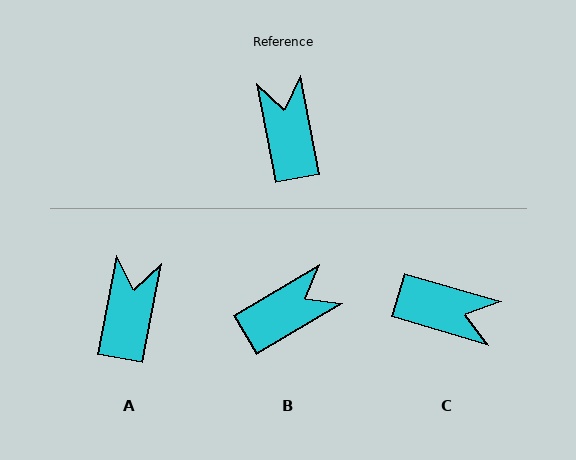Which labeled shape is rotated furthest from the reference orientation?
C, about 117 degrees away.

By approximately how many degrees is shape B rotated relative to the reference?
Approximately 70 degrees clockwise.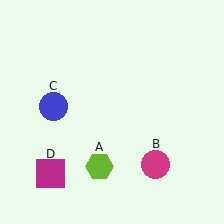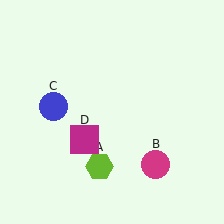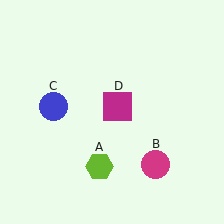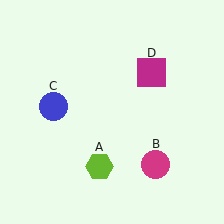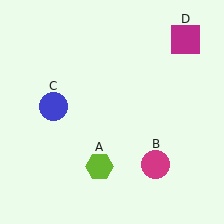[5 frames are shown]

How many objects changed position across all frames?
1 object changed position: magenta square (object D).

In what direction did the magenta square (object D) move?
The magenta square (object D) moved up and to the right.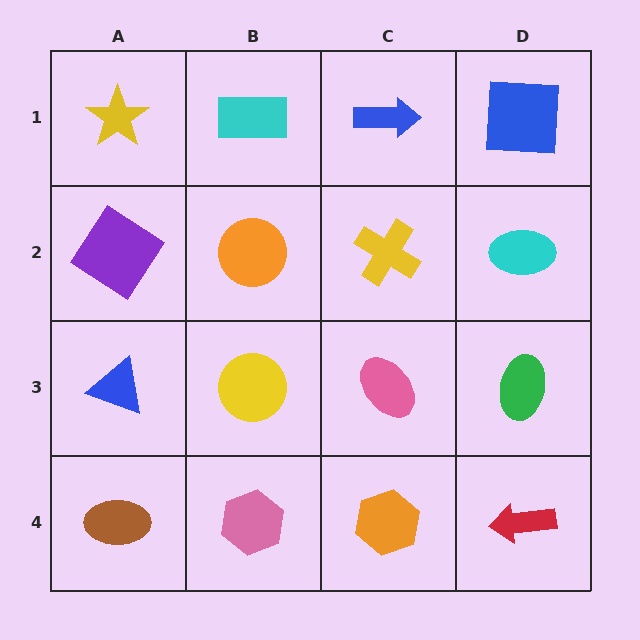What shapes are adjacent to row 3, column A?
A purple diamond (row 2, column A), a brown ellipse (row 4, column A), a yellow circle (row 3, column B).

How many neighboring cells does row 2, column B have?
4.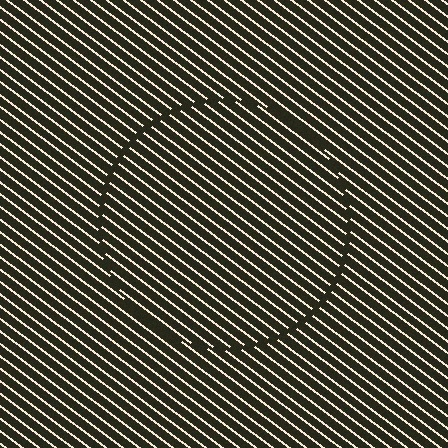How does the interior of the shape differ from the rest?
The interior of the shape contains the same grating, shifted by half a period — the contour is defined by the phase discontinuity where line-ends from the inner and outer gratings abut.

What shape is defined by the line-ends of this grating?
An illusory circle. The interior of the shape contains the same grating, shifted by half a period — the contour is defined by the phase discontinuity where line-ends from the inner and outer gratings abut.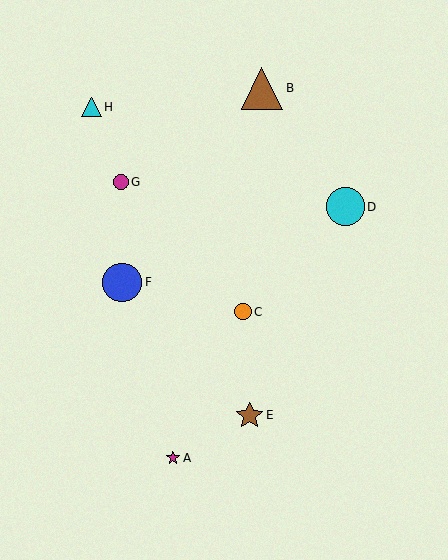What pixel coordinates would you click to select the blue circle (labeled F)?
Click at (122, 282) to select the blue circle F.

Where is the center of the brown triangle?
The center of the brown triangle is at (262, 88).